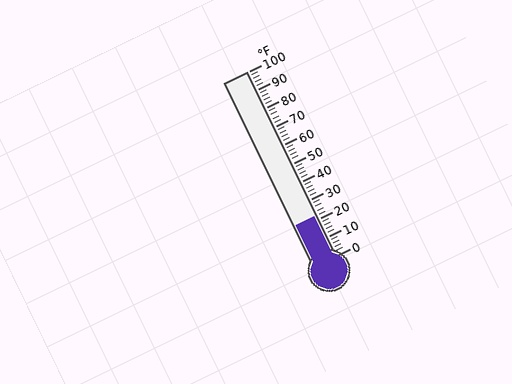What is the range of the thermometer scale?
The thermometer scale ranges from 0°F to 100°F.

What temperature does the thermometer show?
The thermometer shows approximately 22°F.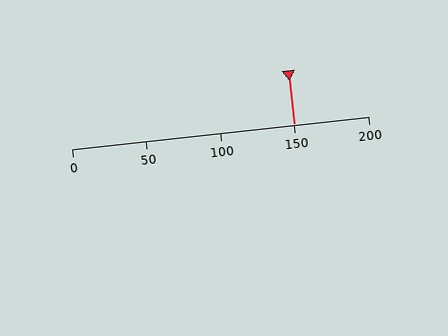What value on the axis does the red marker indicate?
The marker indicates approximately 150.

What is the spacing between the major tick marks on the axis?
The major ticks are spaced 50 apart.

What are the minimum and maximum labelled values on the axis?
The axis runs from 0 to 200.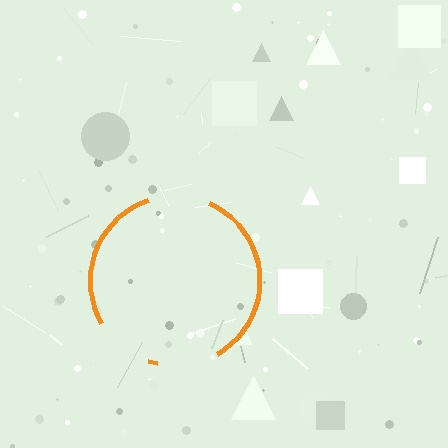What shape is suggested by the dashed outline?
The dashed outline suggests a circle.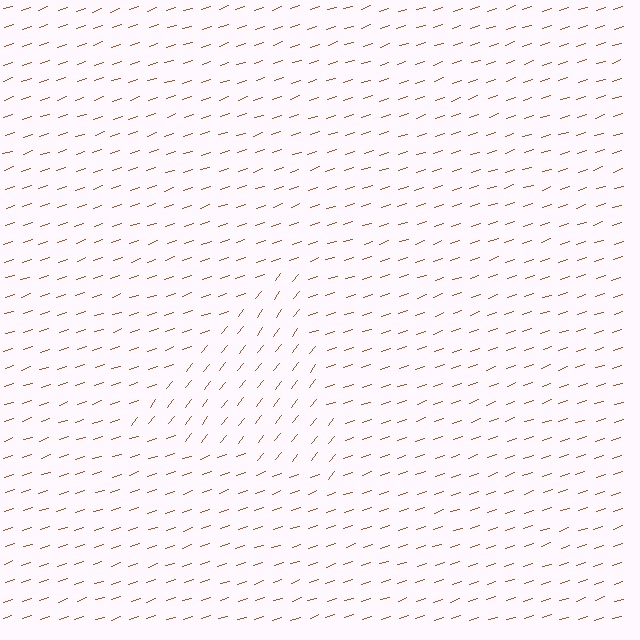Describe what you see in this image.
The image is filled with small brown line segments. A triangle region in the image has lines oriented differently from the surrounding lines, creating a visible texture boundary.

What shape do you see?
I see a triangle.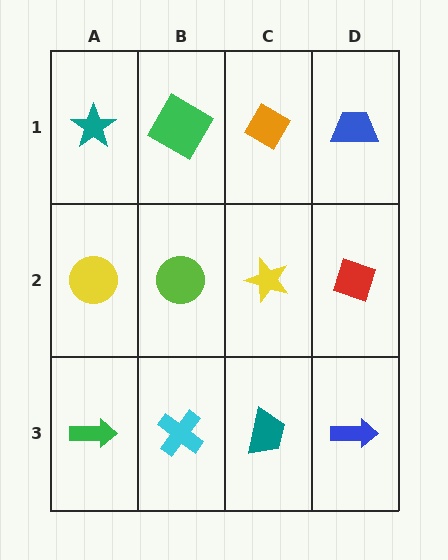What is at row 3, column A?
A green arrow.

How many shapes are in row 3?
4 shapes.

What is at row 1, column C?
An orange diamond.